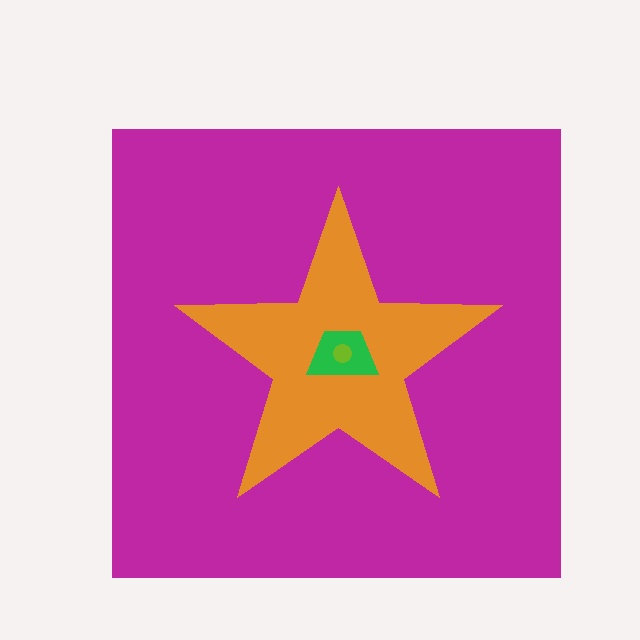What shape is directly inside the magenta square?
The orange star.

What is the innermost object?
The lime circle.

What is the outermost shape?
The magenta square.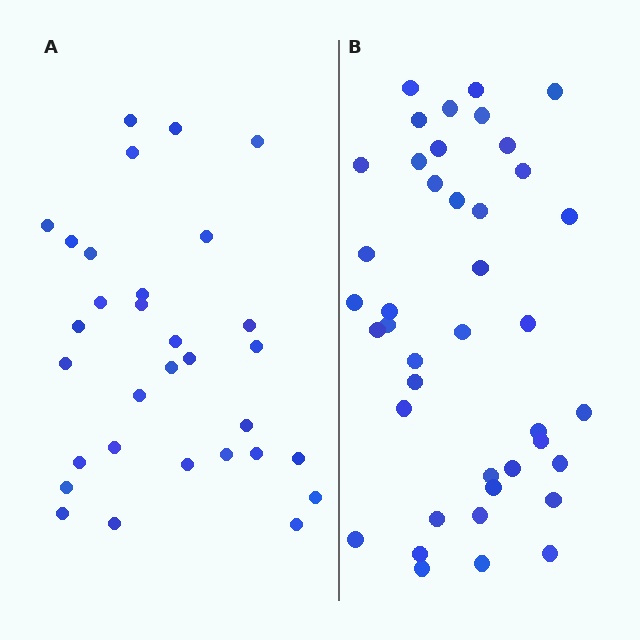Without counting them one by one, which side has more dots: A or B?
Region B (the right region) has more dots.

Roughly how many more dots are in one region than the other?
Region B has roughly 10 or so more dots than region A.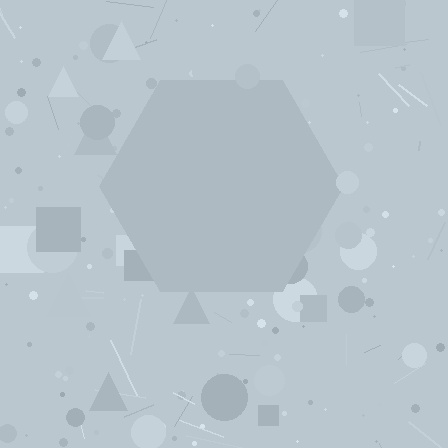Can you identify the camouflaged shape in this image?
The camouflaged shape is a hexagon.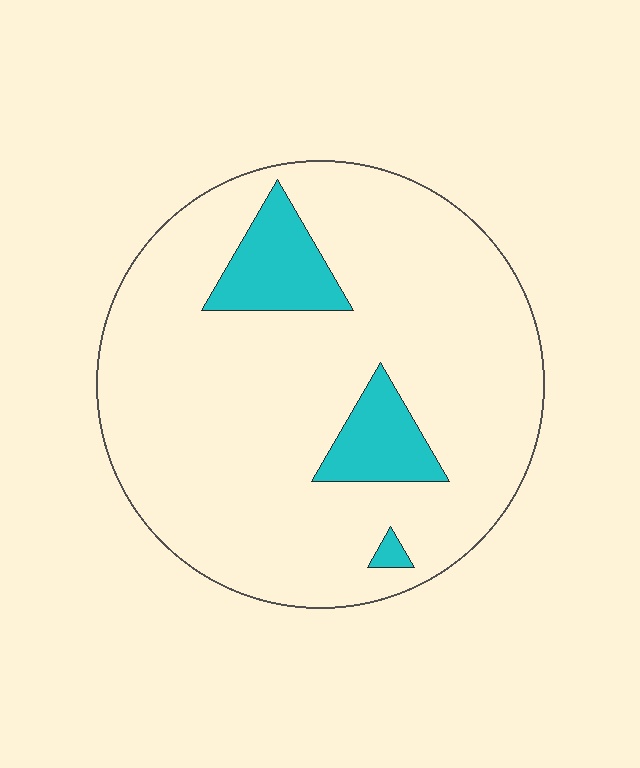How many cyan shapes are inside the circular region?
3.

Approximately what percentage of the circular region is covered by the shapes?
Approximately 10%.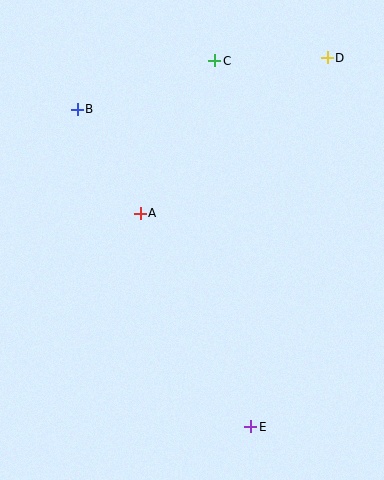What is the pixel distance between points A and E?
The distance between A and E is 240 pixels.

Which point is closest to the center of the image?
Point A at (140, 213) is closest to the center.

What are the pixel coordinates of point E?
Point E is at (251, 427).